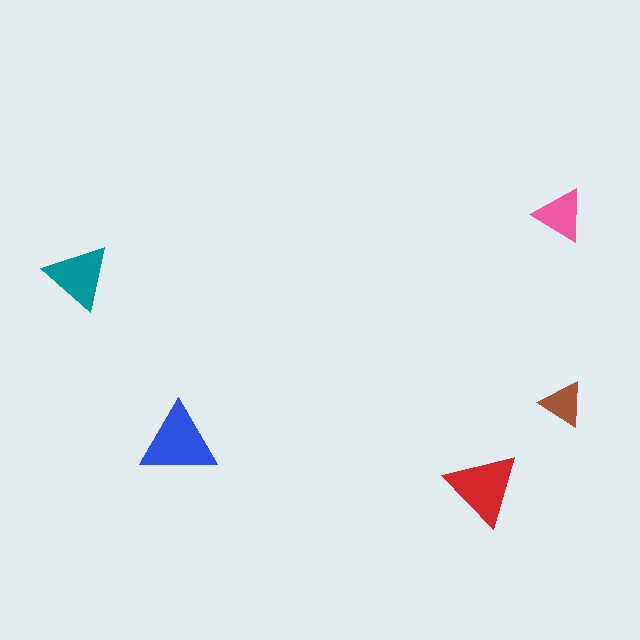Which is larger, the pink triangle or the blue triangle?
The blue one.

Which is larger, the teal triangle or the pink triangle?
The teal one.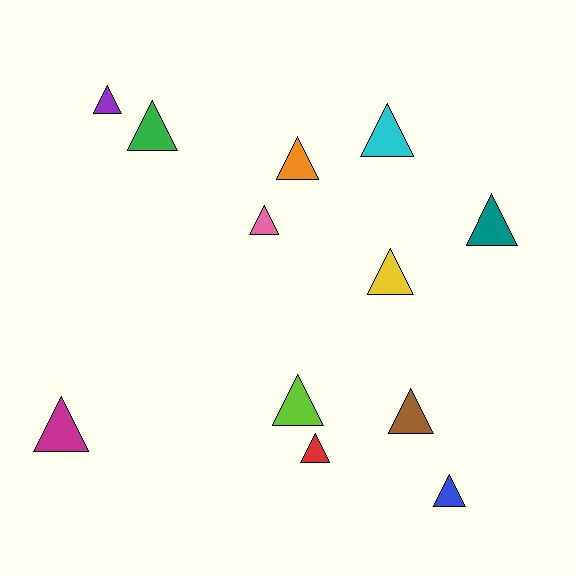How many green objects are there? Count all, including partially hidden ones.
There is 1 green object.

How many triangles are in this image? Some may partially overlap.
There are 12 triangles.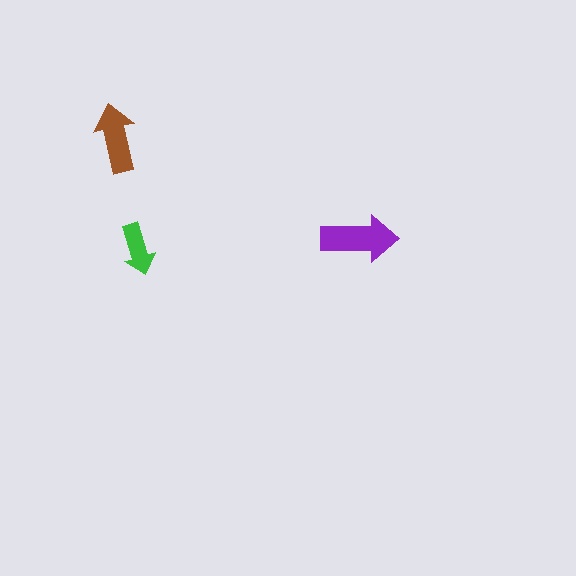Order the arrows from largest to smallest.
the purple one, the brown one, the green one.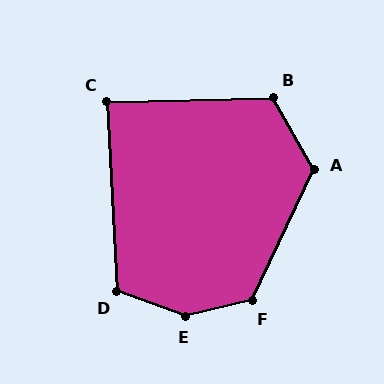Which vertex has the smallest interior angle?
C, at approximately 88 degrees.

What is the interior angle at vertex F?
Approximately 128 degrees (obtuse).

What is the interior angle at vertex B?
Approximately 118 degrees (obtuse).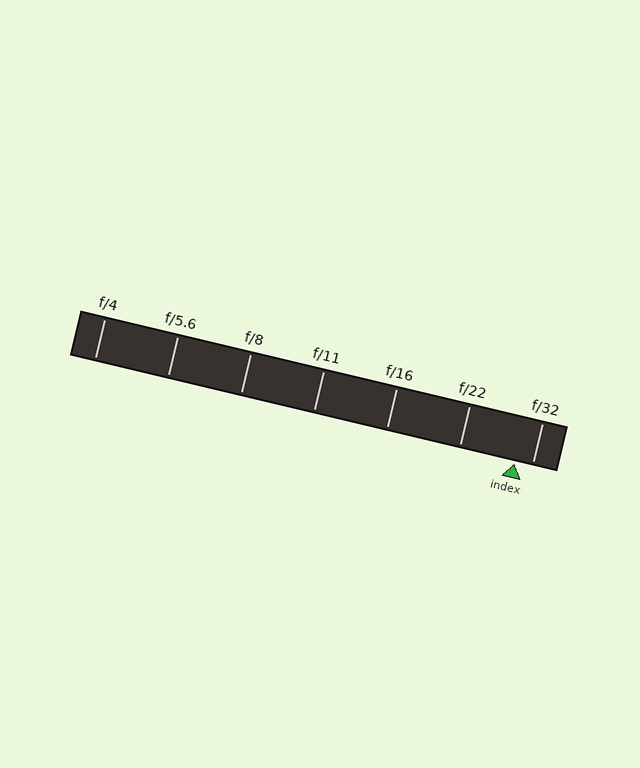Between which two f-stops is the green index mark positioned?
The index mark is between f/22 and f/32.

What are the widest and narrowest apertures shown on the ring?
The widest aperture shown is f/4 and the narrowest is f/32.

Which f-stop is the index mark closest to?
The index mark is closest to f/32.